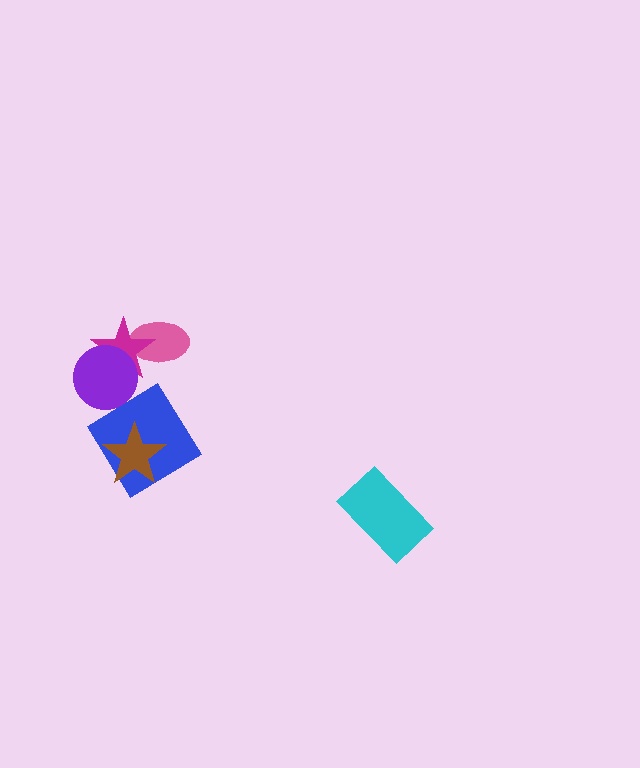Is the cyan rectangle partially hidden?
No, no other shape covers it.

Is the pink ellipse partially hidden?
Yes, it is partially covered by another shape.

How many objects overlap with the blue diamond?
1 object overlaps with the blue diamond.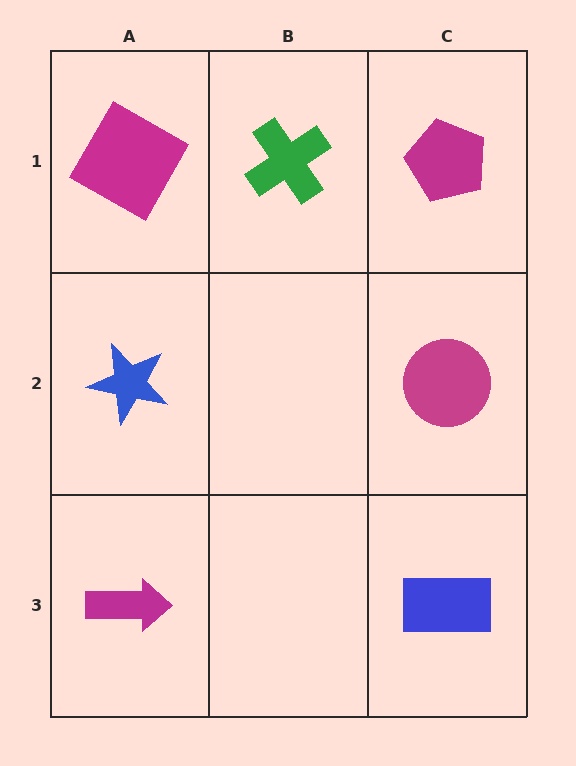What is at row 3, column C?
A blue rectangle.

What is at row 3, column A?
A magenta arrow.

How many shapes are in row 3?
2 shapes.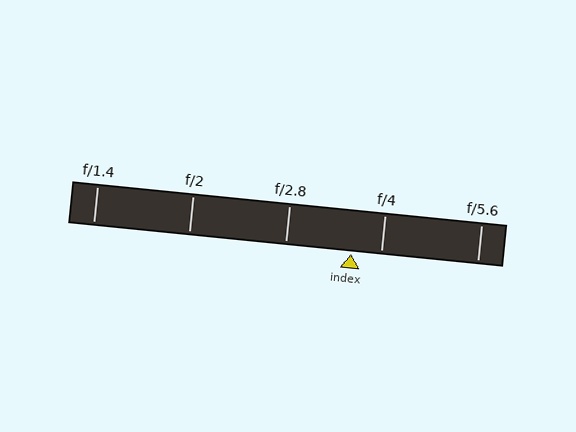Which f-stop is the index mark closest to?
The index mark is closest to f/4.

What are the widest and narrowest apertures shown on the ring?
The widest aperture shown is f/1.4 and the narrowest is f/5.6.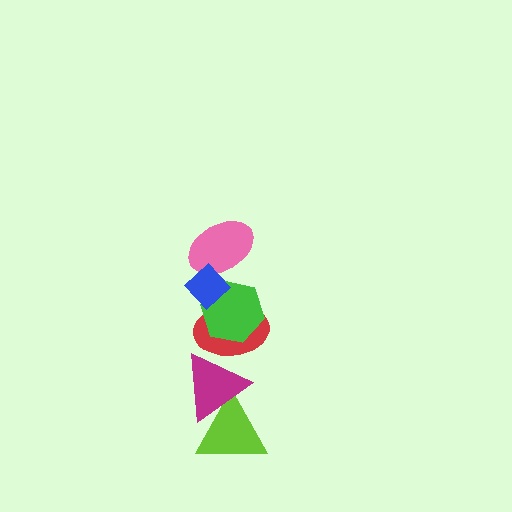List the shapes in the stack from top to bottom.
From top to bottom: the blue diamond, the pink ellipse, the green hexagon, the red ellipse, the magenta triangle, the lime triangle.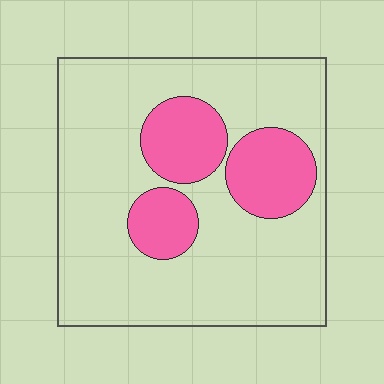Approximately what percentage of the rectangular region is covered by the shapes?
Approximately 25%.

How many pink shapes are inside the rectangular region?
3.